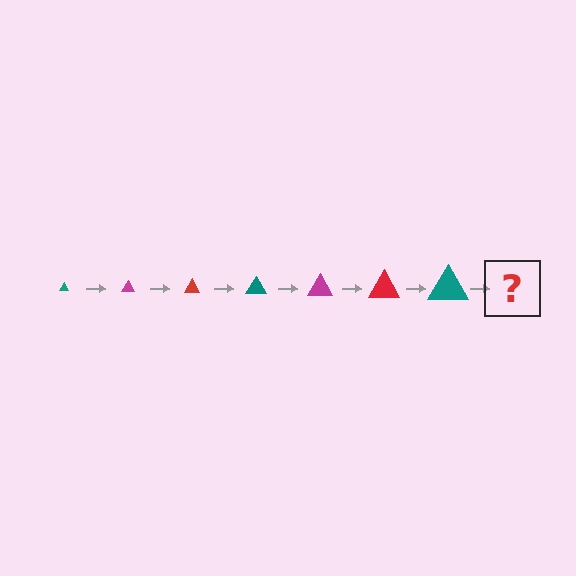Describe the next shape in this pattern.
It should be a magenta triangle, larger than the previous one.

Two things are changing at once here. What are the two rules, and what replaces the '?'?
The two rules are that the triangle grows larger each step and the color cycles through teal, magenta, and red. The '?' should be a magenta triangle, larger than the previous one.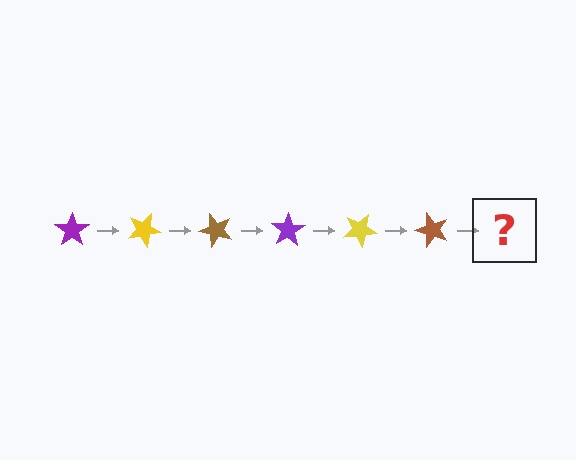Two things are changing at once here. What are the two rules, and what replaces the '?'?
The two rules are that it rotates 25 degrees each step and the color cycles through purple, yellow, and brown. The '?' should be a purple star, rotated 150 degrees from the start.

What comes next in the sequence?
The next element should be a purple star, rotated 150 degrees from the start.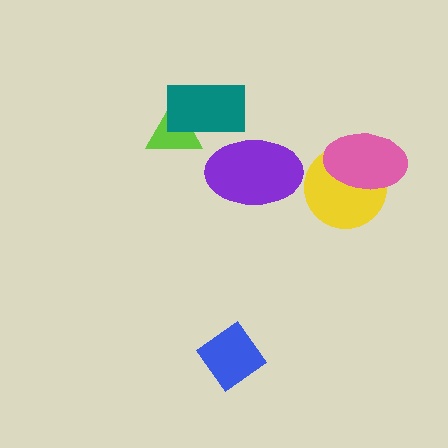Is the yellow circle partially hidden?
Yes, it is partially covered by another shape.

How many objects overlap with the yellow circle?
1 object overlaps with the yellow circle.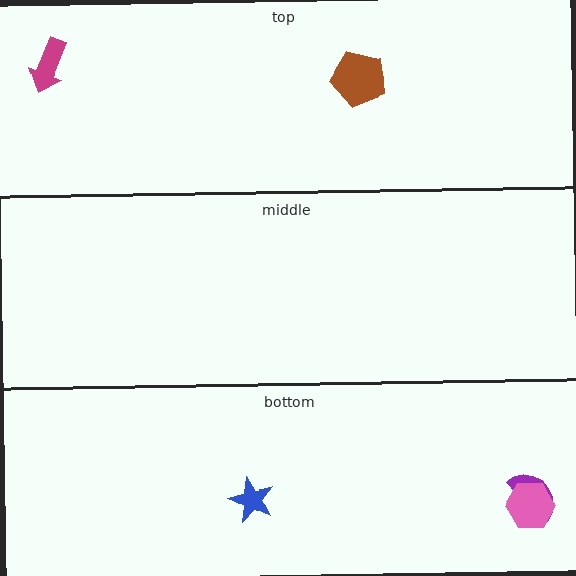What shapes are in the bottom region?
The purple semicircle, the blue star, the pink hexagon.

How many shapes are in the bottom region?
3.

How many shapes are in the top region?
2.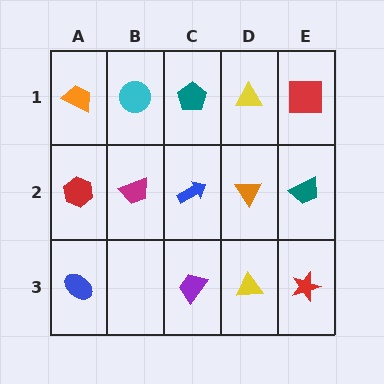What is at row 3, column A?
A blue ellipse.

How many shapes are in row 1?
5 shapes.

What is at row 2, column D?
An orange triangle.